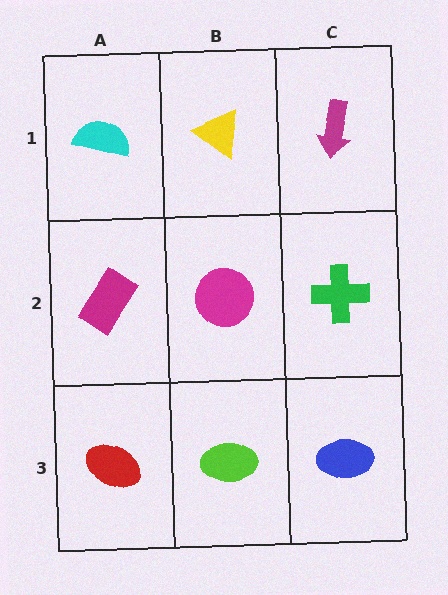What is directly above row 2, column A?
A cyan semicircle.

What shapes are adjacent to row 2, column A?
A cyan semicircle (row 1, column A), a red ellipse (row 3, column A), a magenta circle (row 2, column B).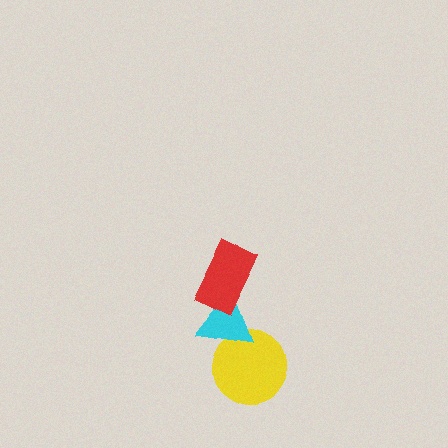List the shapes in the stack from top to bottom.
From top to bottom: the red rectangle, the cyan triangle, the yellow circle.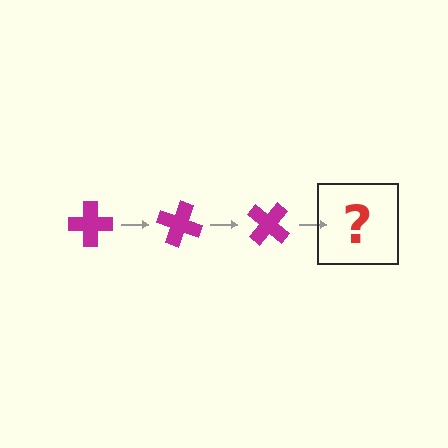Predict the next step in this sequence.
The next step is a magenta cross rotated 60 degrees.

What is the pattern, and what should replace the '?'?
The pattern is that the cross rotates 20 degrees each step. The '?' should be a magenta cross rotated 60 degrees.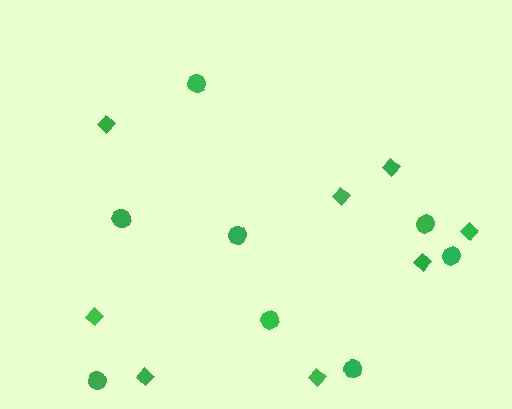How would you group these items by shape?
There are 2 groups: one group of diamonds (8) and one group of circles (8).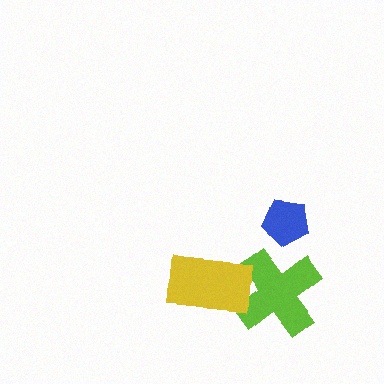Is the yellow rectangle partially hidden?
No, no other shape covers it.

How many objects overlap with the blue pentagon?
0 objects overlap with the blue pentagon.